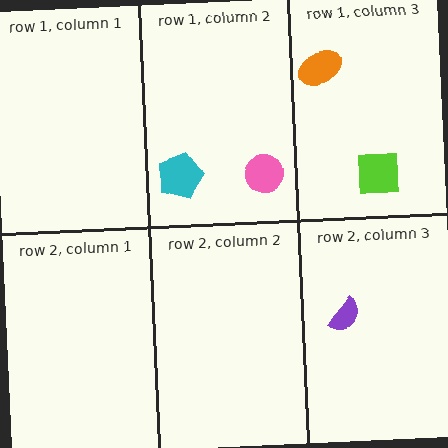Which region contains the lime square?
The row 1, column 3 region.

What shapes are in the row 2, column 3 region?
The purple semicircle.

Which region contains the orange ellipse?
The row 1, column 3 region.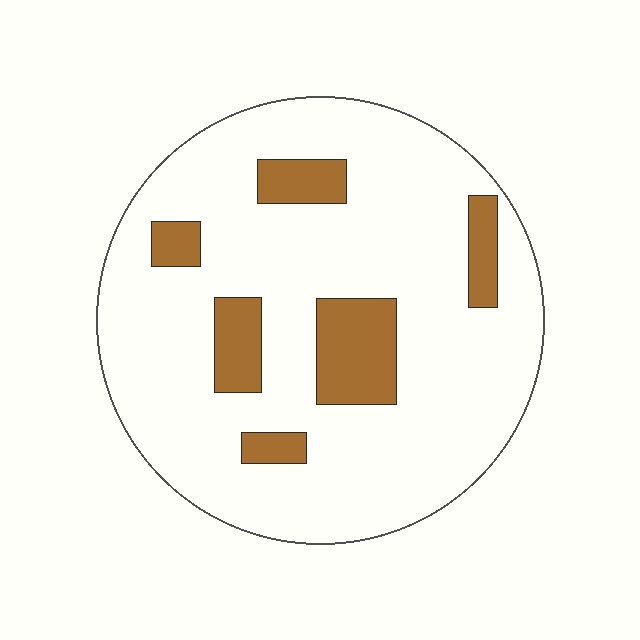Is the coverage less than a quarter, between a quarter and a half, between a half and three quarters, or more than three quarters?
Less than a quarter.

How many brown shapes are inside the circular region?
6.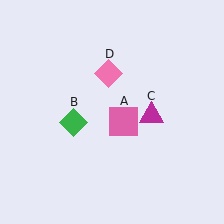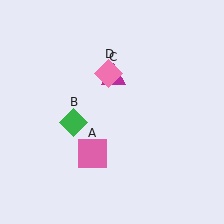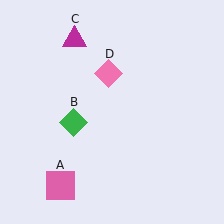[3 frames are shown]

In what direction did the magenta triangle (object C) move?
The magenta triangle (object C) moved up and to the left.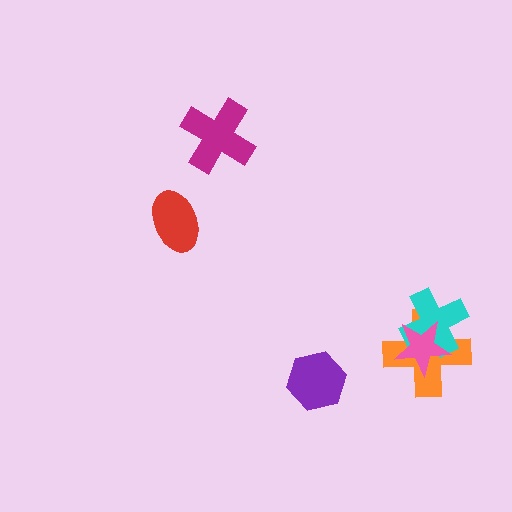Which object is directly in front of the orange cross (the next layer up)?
The cyan cross is directly in front of the orange cross.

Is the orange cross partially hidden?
Yes, it is partially covered by another shape.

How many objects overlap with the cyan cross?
2 objects overlap with the cyan cross.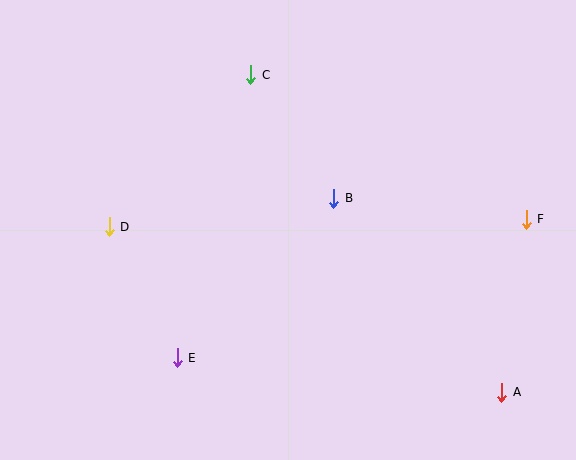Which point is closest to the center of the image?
Point B at (334, 198) is closest to the center.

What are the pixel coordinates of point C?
Point C is at (251, 75).